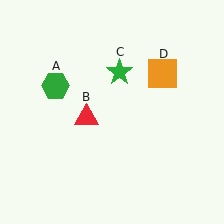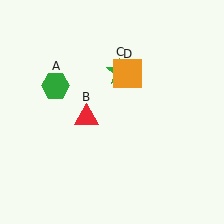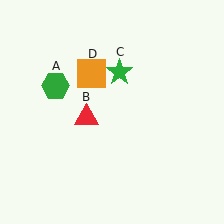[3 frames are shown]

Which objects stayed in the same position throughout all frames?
Green hexagon (object A) and red triangle (object B) and green star (object C) remained stationary.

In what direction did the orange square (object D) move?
The orange square (object D) moved left.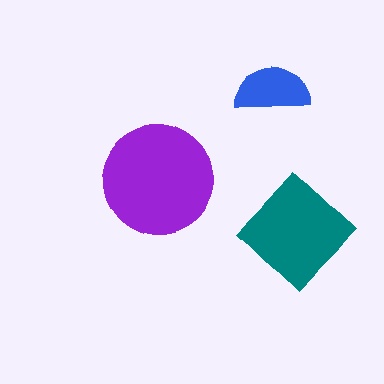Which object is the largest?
The purple circle.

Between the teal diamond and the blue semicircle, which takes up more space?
The teal diamond.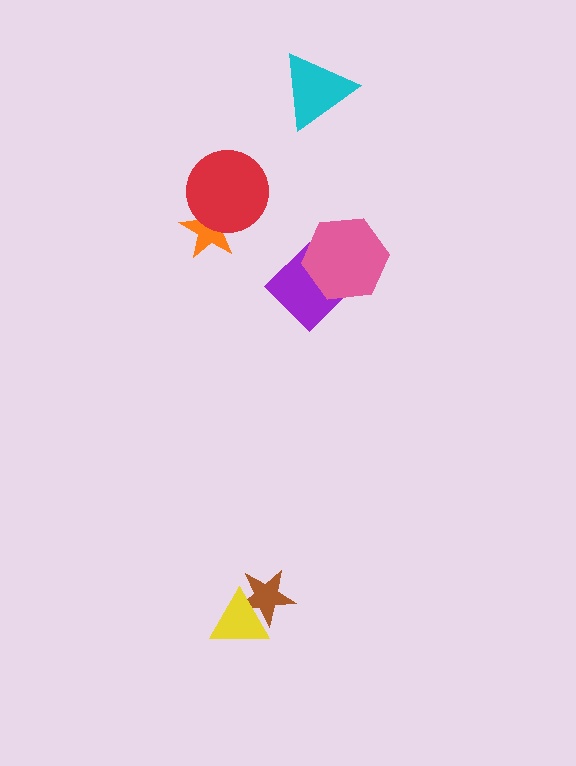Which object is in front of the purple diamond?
The pink hexagon is in front of the purple diamond.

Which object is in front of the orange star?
The red circle is in front of the orange star.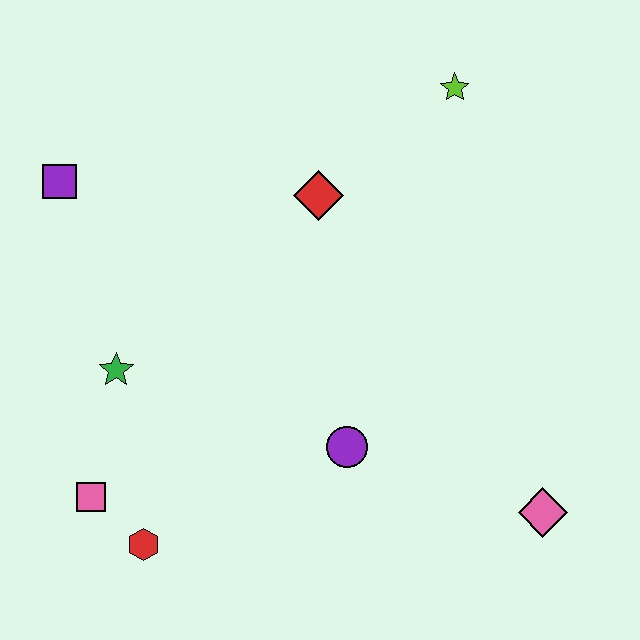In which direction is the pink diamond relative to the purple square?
The pink diamond is to the right of the purple square.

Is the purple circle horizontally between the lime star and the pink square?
Yes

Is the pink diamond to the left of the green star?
No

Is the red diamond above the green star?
Yes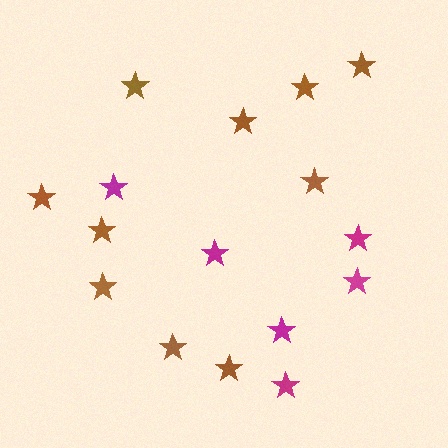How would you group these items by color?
There are 2 groups: one group of brown stars (10) and one group of magenta stars (6).